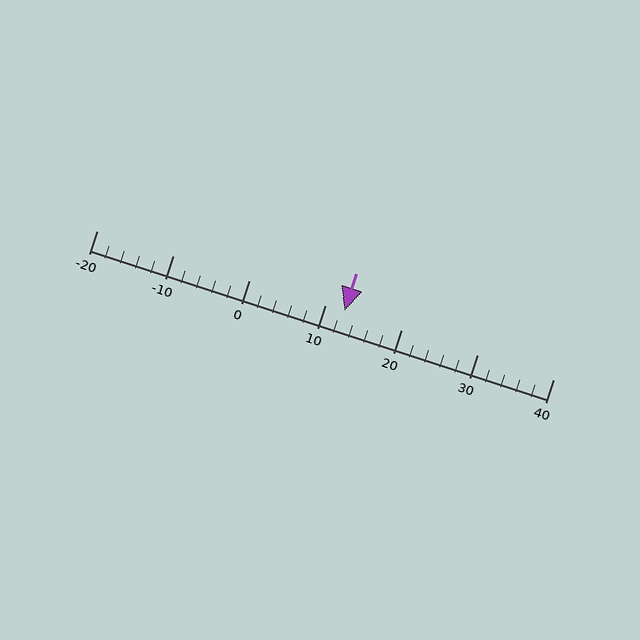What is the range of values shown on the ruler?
The ruler shows values from -20 to 40.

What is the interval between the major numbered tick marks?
The major tick marks are spaced 10 units apart.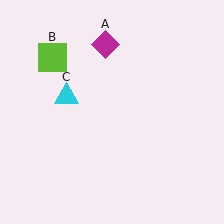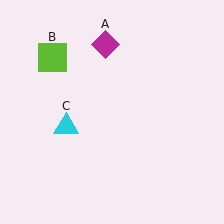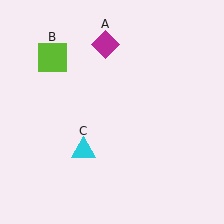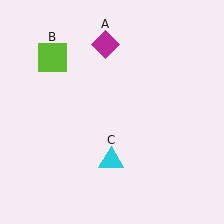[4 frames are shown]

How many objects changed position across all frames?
1 object changed position: cyan triangle (object C).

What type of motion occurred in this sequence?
The cyan triangle (object C) rotated counterclockwise around the center of the scene.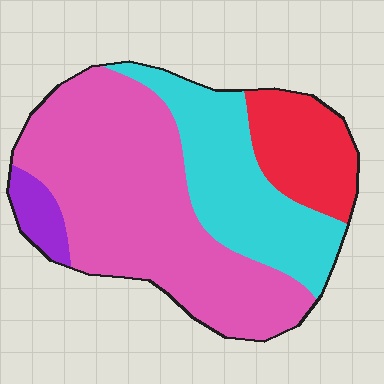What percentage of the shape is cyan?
Cyan covers 27% of the shape.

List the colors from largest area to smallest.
From largest to smallest: pink, cyan, red, purple.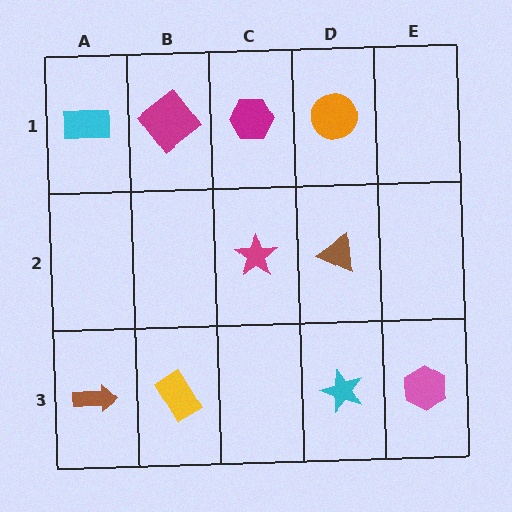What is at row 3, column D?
A cyan star.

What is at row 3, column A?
A brown arrow.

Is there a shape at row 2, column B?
No, that cell is empty.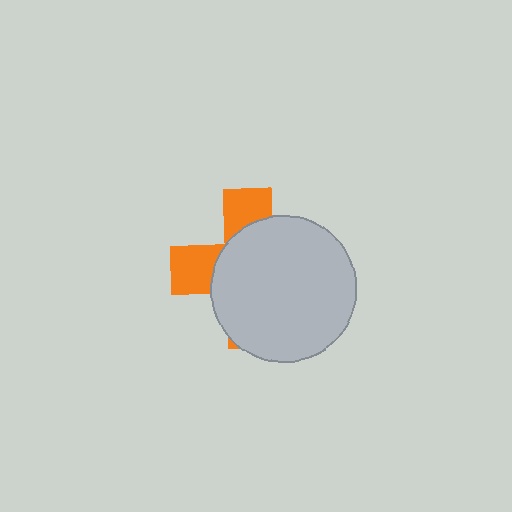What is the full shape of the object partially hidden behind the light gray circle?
The partially hidden object is an orange cross.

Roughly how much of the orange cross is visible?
A small part of it is visible (roughly 31%).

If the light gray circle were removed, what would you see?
You would see the complete orange cross.